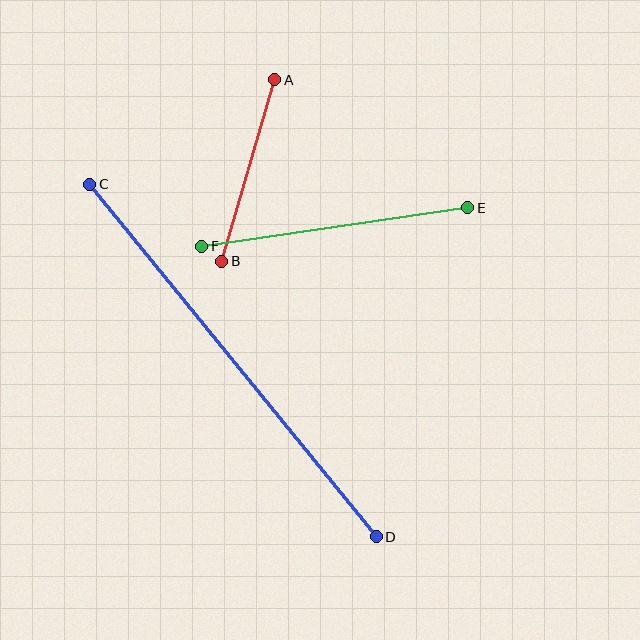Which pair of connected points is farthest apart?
Points C and D are farthest apart.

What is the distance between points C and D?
The distance is approximately 454 pixels.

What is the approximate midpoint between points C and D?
The midpoint is at approximately (233, 361) pixels.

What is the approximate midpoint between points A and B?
The midpoint is at approximately (248, 171) pixels.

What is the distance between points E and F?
The distance is approximately 269 pixels.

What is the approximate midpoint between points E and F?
The midpoint is at approximately (335, 227) pixels.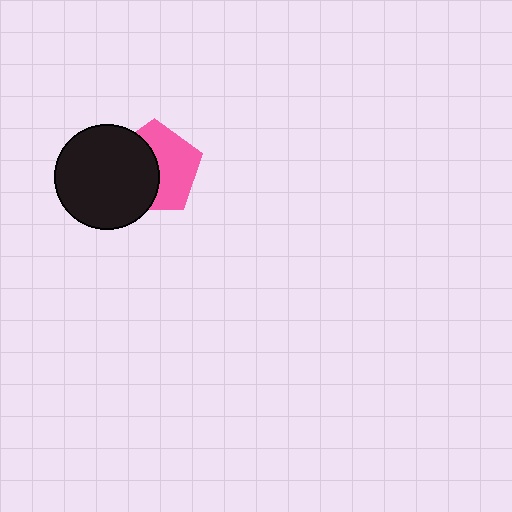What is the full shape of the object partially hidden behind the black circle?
The partially hidden object is a pink pentagon.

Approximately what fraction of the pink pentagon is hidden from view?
Roughly 48% of the pink pentagon is hidden behind the black circle.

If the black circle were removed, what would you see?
You would see the complete pink pentagon.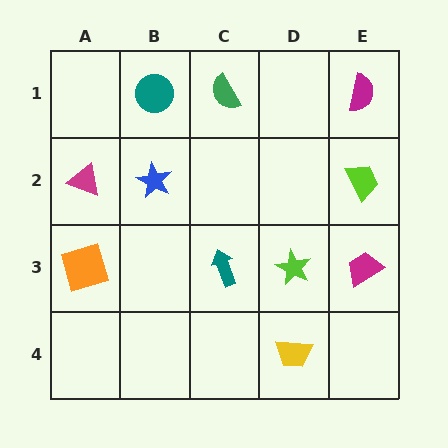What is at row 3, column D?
A lime star.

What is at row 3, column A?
An orange square.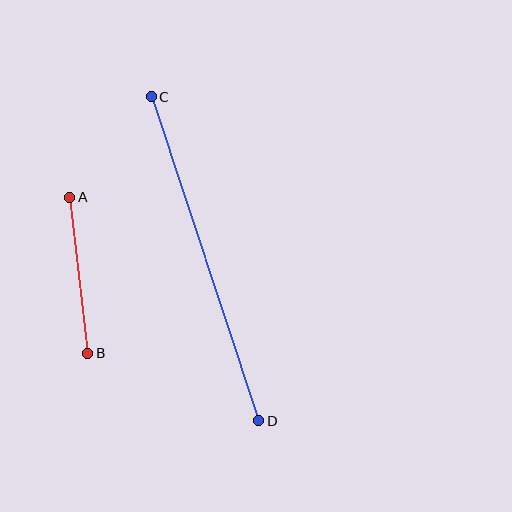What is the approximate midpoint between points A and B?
The midpoint is at approximately (79, 275) pixels.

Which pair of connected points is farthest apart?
Points C and D are farthest apart.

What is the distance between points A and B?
The distance is approximately 157 pixels.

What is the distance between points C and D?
The distance is approximately 341 pixels.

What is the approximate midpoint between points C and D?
The midpoint is at approximately (205, 259) pixels.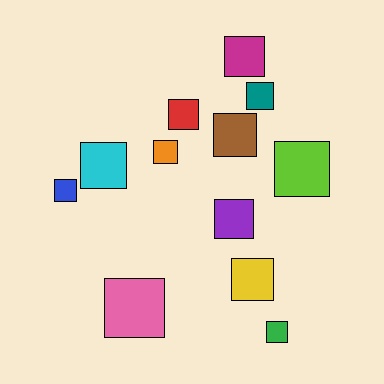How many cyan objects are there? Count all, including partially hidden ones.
There is 1 cyan object.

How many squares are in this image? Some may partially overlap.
There are 12 squares.